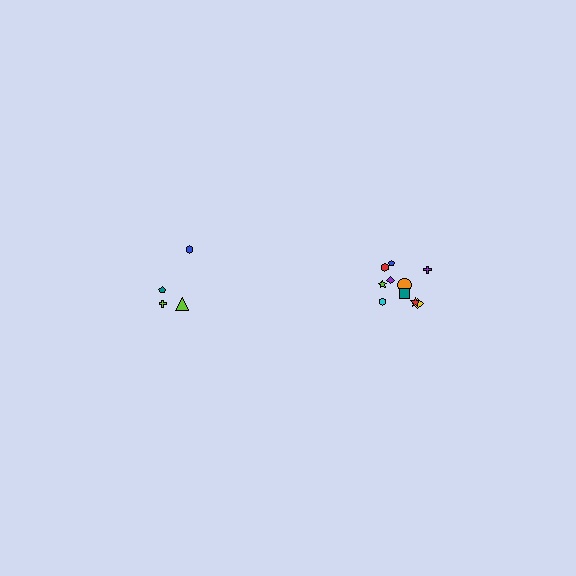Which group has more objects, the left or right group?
The right group.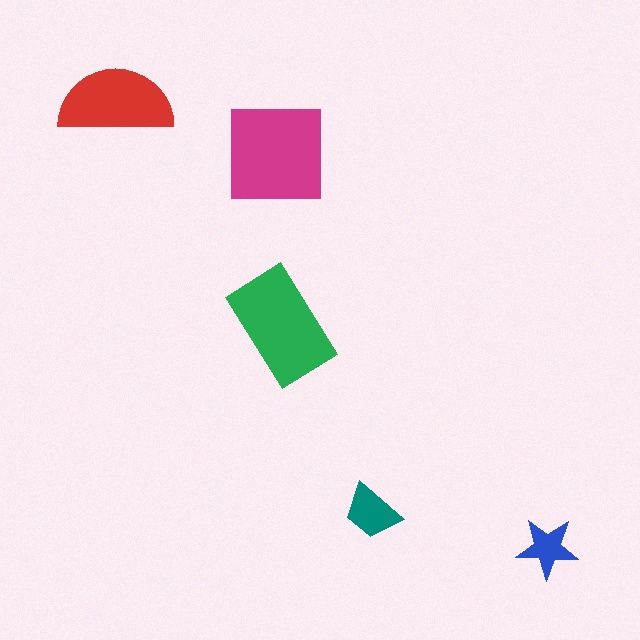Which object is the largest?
The magenta square.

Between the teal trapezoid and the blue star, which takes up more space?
The teal trapezoid.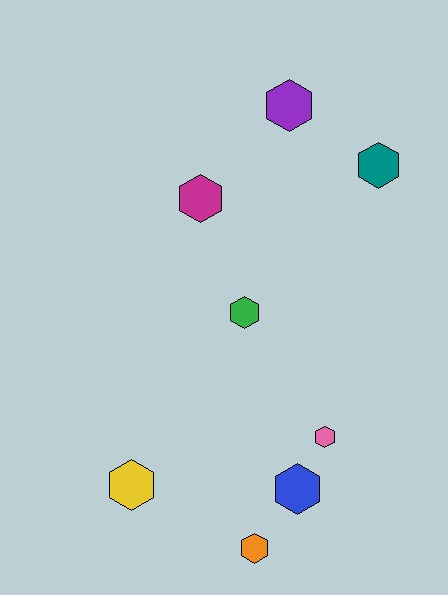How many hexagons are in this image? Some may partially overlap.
There are 8 hexagons.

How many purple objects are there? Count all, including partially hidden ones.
There is 1 purple object.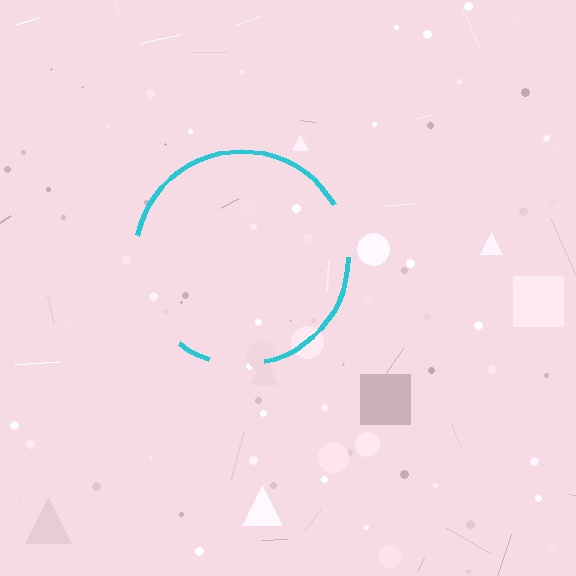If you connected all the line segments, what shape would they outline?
They would outline a circle.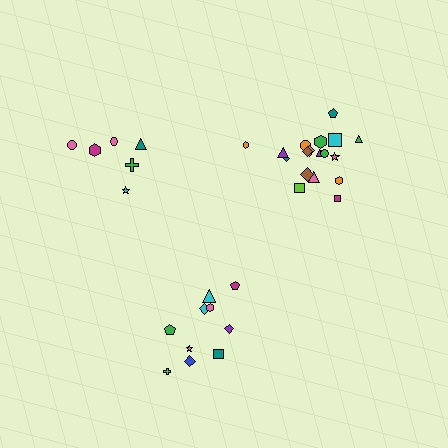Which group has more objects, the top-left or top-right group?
The top-right group.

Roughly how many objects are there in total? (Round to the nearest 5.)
Roughly 35 objects in total.